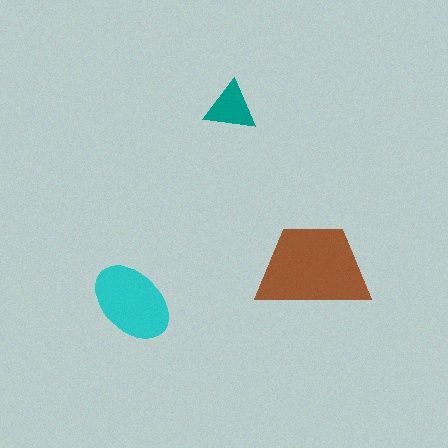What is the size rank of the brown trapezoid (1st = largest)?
1st.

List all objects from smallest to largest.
The teal triangle, the cyan ellipse, the brown trapezoid.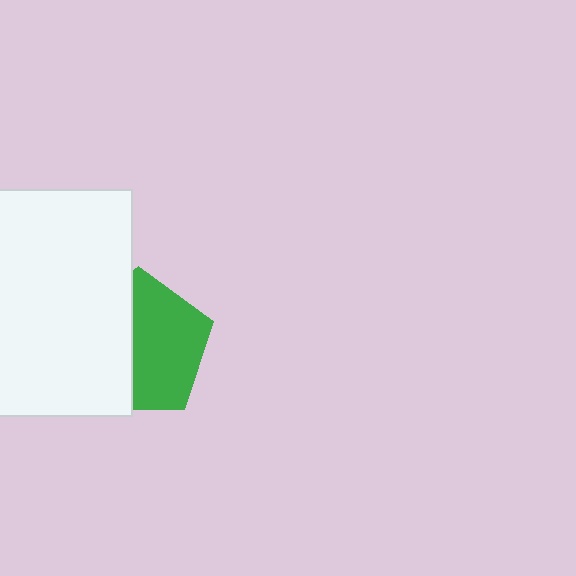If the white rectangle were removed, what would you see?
You would see the complete green pentagon.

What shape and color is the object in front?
The object in front is a white rectangle.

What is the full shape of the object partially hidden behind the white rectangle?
The partially hidden object is a green pentagon.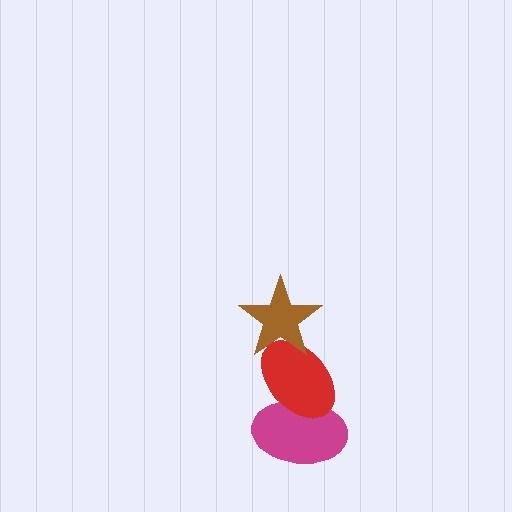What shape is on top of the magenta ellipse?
The red ellipse is on top of the magenta ellipse.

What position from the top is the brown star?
The brown star is 1st from the top.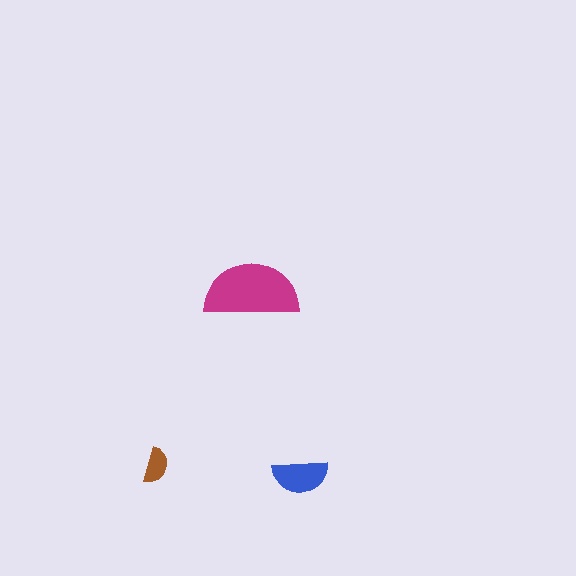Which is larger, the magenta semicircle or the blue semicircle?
The magenta one.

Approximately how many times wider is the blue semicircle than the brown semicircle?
About 1.5 times wider.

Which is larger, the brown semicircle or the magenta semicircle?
The magenta one.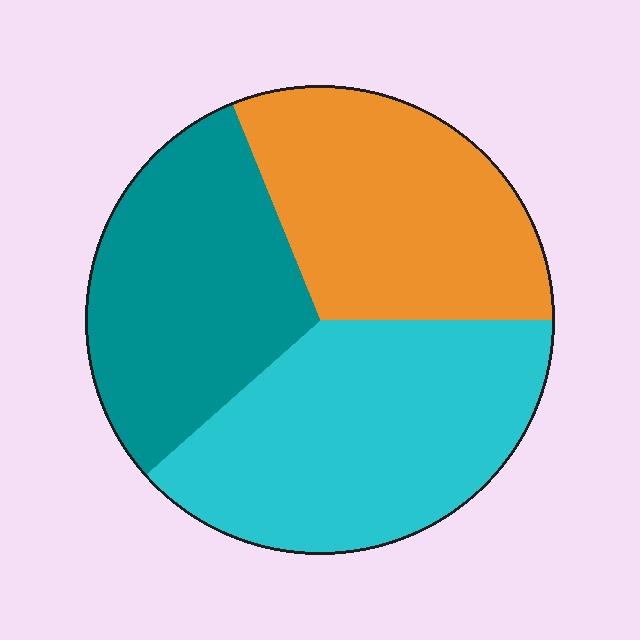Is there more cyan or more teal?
Cyan.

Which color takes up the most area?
Cyan, at roughly 40%.